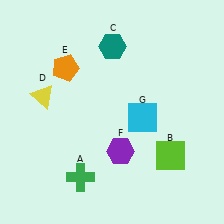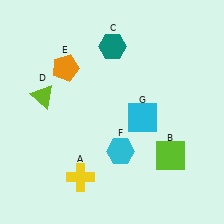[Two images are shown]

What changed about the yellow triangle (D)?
In Image 1, D is yellow. In Image 2, it changed to lime.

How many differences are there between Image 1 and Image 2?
There are 3 differences between the two images.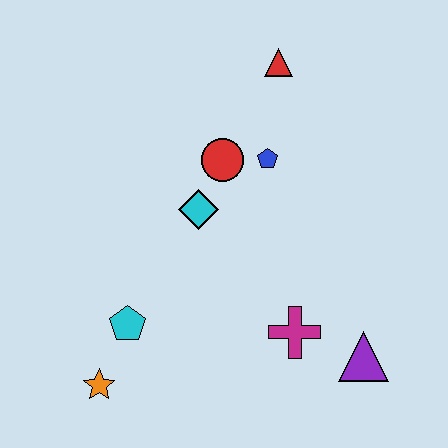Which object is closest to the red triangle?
The blue pentagon is closest to the red triangle.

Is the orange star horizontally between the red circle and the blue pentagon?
No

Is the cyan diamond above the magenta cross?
Yes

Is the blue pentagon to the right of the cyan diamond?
Yes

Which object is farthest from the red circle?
The orange star is farthest from the red circle.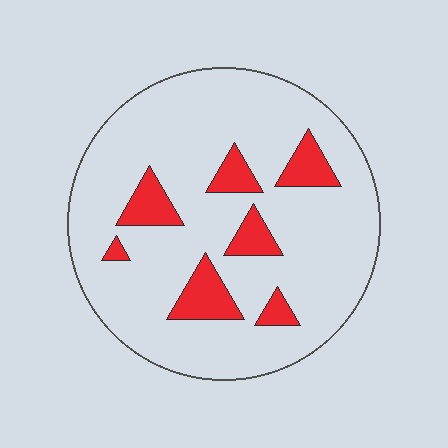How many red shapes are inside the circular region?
7.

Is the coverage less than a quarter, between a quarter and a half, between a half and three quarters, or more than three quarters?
Less than a quarter.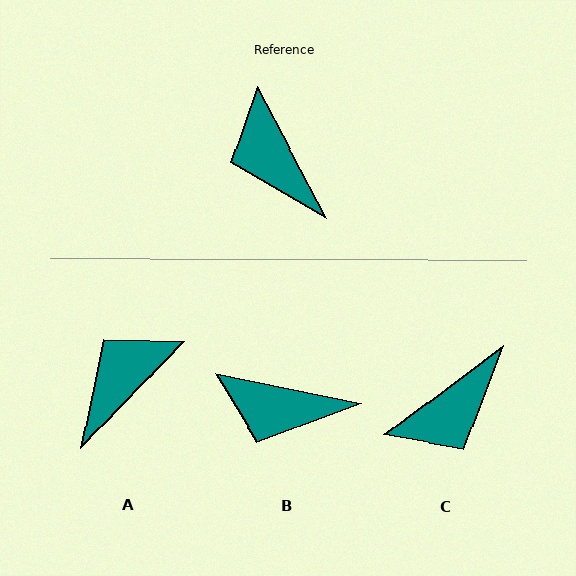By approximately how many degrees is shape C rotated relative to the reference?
Approximately 100 degrees counter-clockwise.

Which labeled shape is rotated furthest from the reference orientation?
C, about 100 degrees away.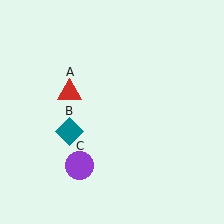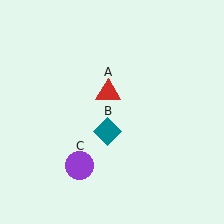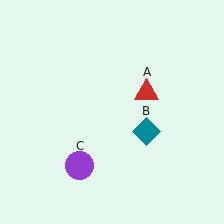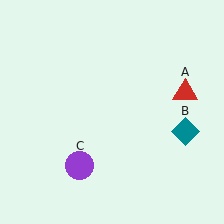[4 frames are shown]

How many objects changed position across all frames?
2 objects changed position: red triangle (object A), teal diamond (object B).